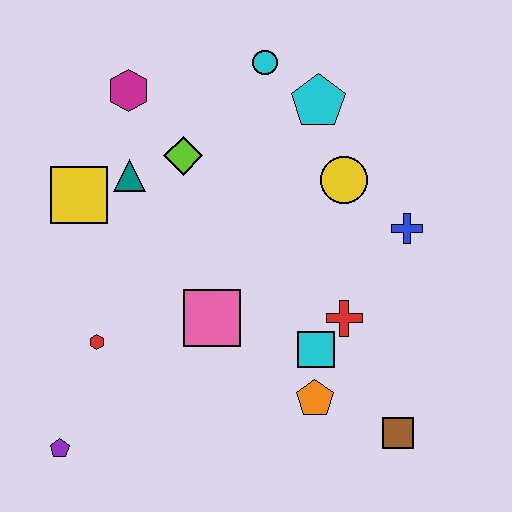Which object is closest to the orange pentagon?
The cyan square is closest to the orange pentagon.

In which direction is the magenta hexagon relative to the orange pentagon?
The magenta hexagon is above the orange pentagon.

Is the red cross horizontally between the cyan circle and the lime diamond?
No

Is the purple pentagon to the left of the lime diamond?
Yes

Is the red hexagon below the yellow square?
Yes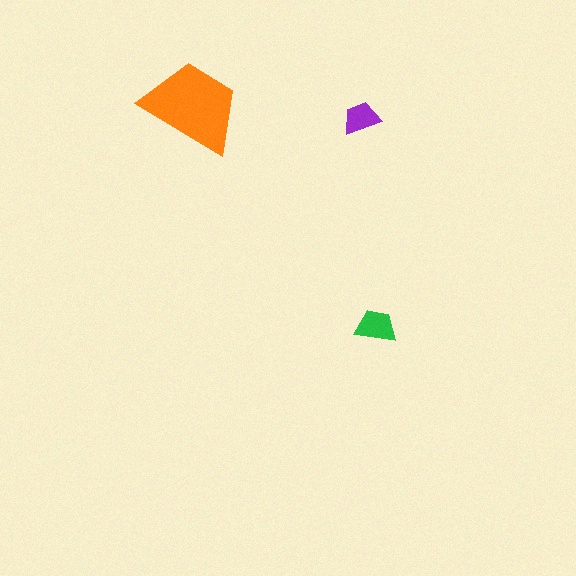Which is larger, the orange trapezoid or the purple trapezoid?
The orange one.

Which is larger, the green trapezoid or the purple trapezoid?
The green one.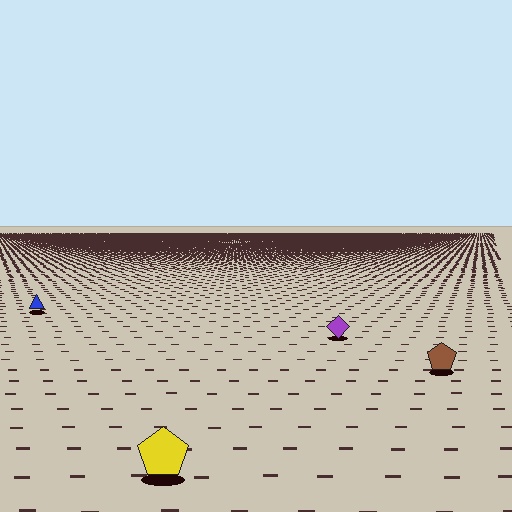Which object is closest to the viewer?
The yellow pentagon is closest. The texture marks near it are larger and more spread out.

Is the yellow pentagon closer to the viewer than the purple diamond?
Yes. The yellow pentagon is closer — you can tell from the texture gradient: the ground texture is coarser near it.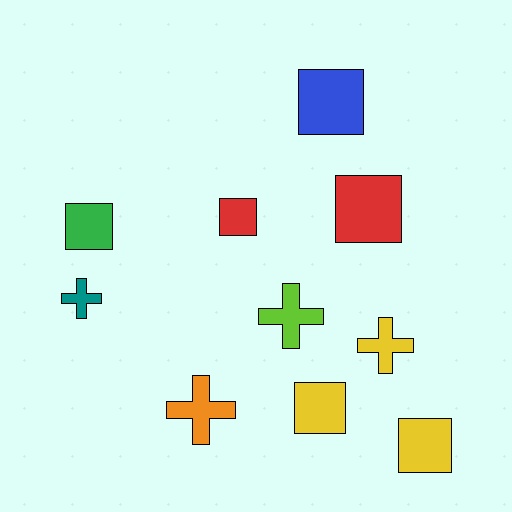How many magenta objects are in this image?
There are no magenta objects.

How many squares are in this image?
There are 6 squares.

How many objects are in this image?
There are 10 objects.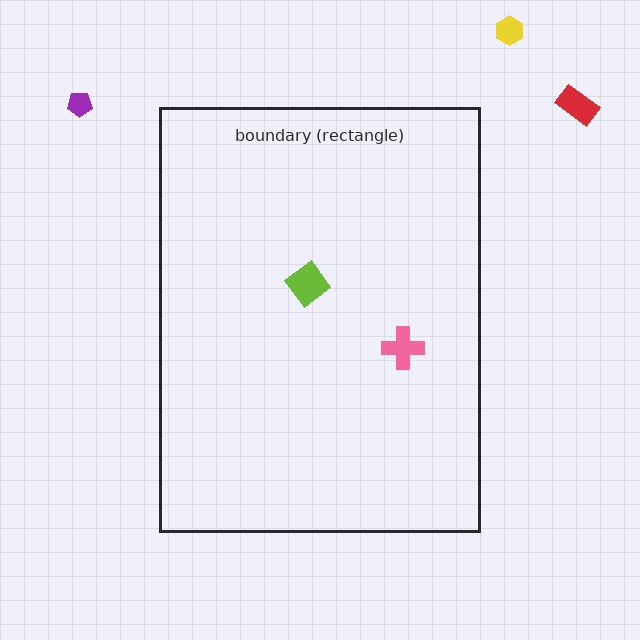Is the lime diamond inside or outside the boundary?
Inside.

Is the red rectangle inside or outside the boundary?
Outside.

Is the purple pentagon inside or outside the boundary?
Outside.